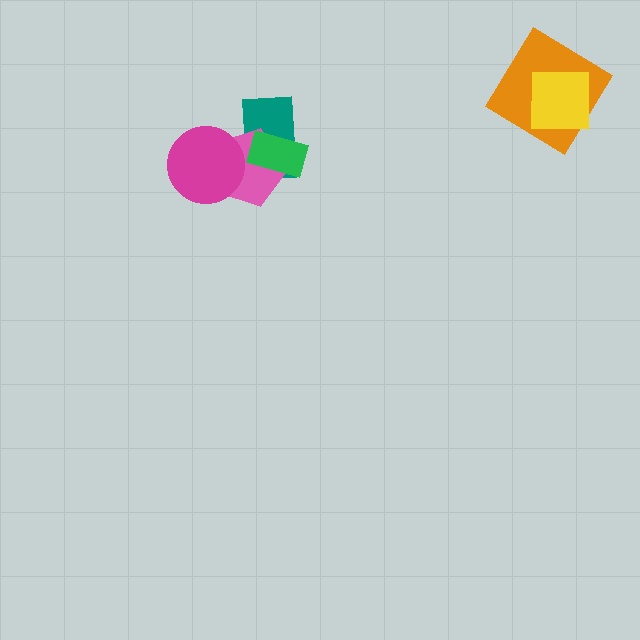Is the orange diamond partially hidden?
Yes, it is partially covered by another shape.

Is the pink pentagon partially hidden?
Yes, it is partially covered by another shape.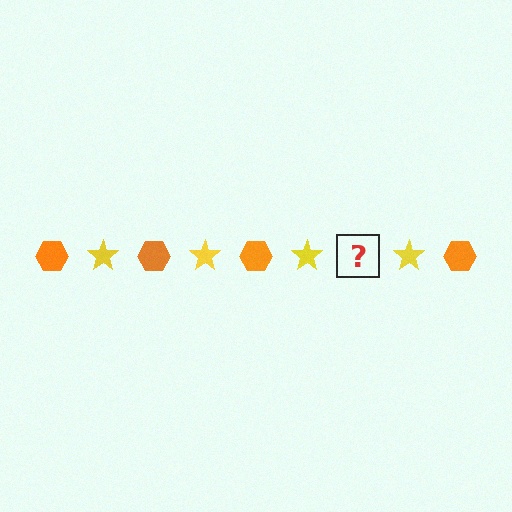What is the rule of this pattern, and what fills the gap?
The rule is that the pattern alternates between orange hexagon and yellow star. The gap should be filled with an orange hexagon.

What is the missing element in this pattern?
The missing element is an orange hexagon.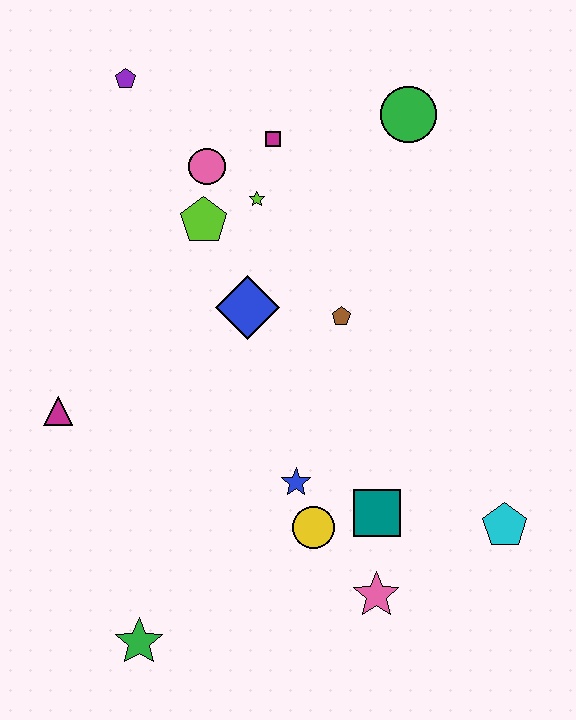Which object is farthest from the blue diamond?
The green star is farthest from the blue diamond.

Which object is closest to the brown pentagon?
The blue diamond is closest to the brown pentagon.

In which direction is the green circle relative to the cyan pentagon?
The green circle is above the cyan pentagon.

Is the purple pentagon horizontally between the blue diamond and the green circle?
No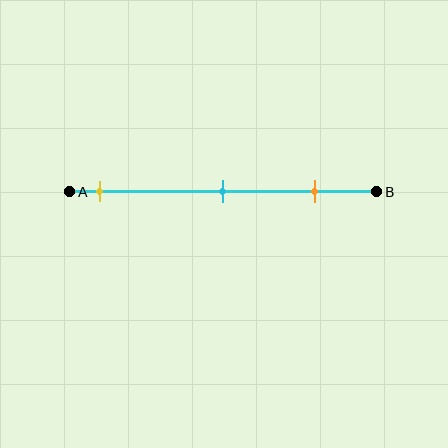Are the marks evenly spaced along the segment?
Yes, the marks are approximately evenly spaced.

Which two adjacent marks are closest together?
The cyan and orange marks are the closest adjacent pair.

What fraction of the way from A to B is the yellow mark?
The yellow mark is approximately 10% (0.1) of the way from A to B.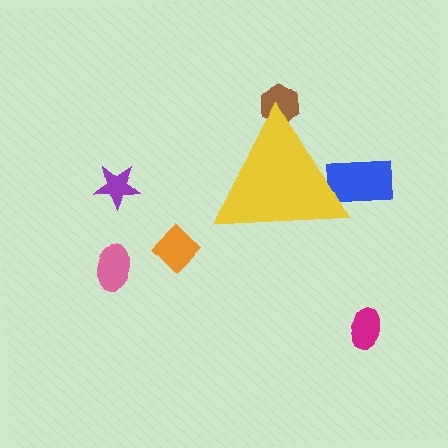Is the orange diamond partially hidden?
No, the orange diamond is fully visible.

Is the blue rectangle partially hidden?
Yes, the blue rectangle is partially hidden behind the yellow triangle.